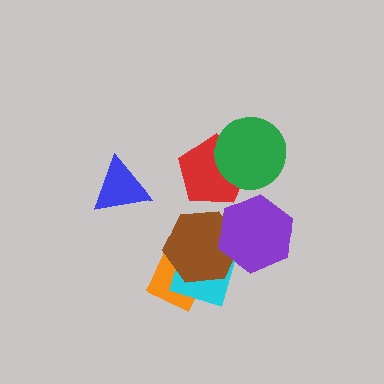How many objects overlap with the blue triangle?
0 objects overlap with the blue triangle.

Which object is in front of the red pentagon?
The green circle is in front of the red pentagon.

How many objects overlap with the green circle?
1 object overlaps with the green circle.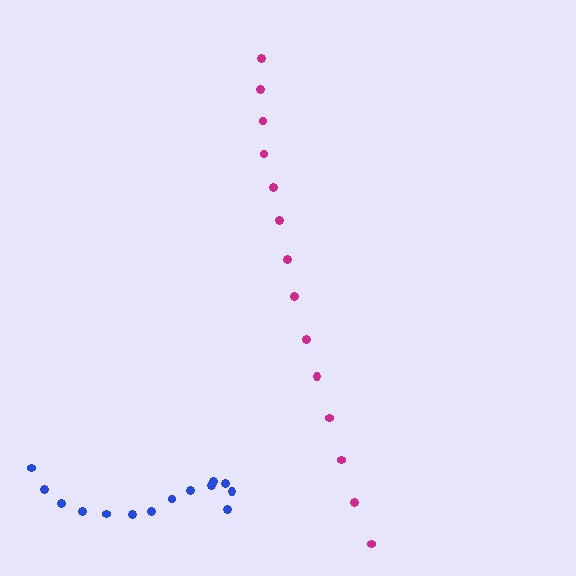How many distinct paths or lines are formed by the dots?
There are 2 distinct paths.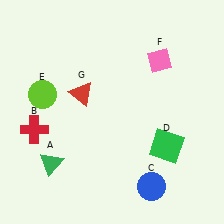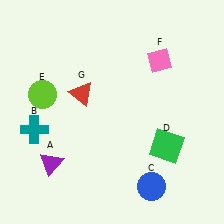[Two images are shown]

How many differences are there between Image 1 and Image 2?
There are 2 differences between the two images.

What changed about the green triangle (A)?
In Image 1, A is green. In Image 2, it changed to purple.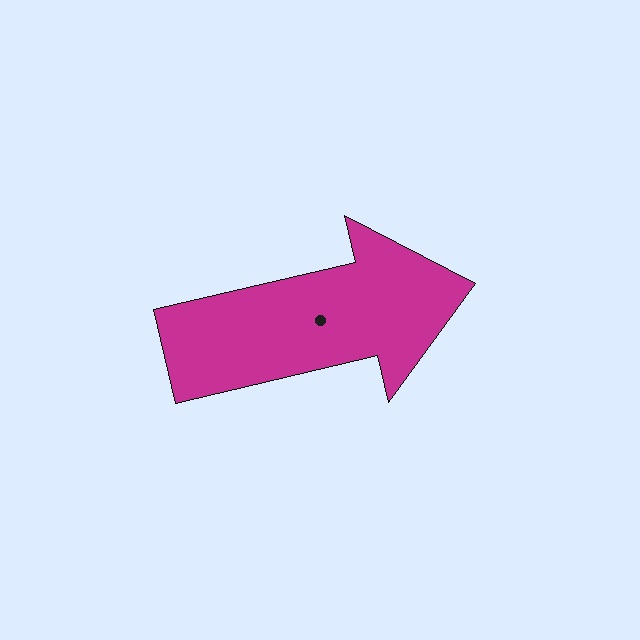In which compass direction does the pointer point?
East.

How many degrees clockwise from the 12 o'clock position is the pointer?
Approximately 77 degrees.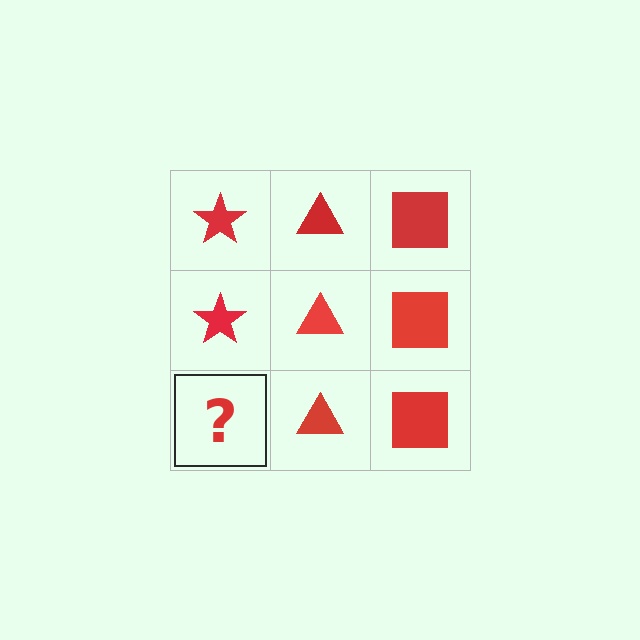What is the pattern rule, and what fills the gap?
The rule is that each column has a consistent shape. The gap should be filled with a red star.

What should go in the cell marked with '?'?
The missing cell should contain a red star.